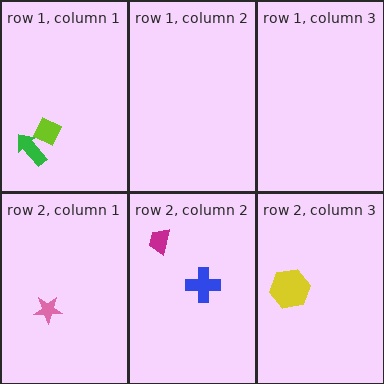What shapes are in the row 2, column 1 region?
The pink star.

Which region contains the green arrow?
The row 1, column 1 region.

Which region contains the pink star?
The row 2, column 1 region.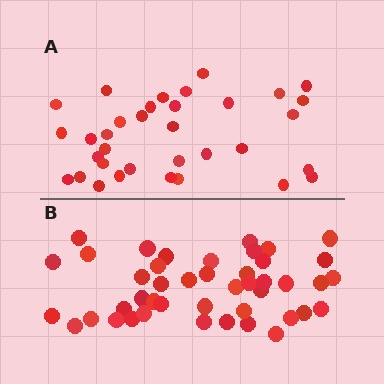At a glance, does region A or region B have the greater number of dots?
Region B (the bottom region) has more dots.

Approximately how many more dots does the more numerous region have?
Region B has roughly 10 or so more dots than region A.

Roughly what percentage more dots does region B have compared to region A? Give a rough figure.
About 30% more.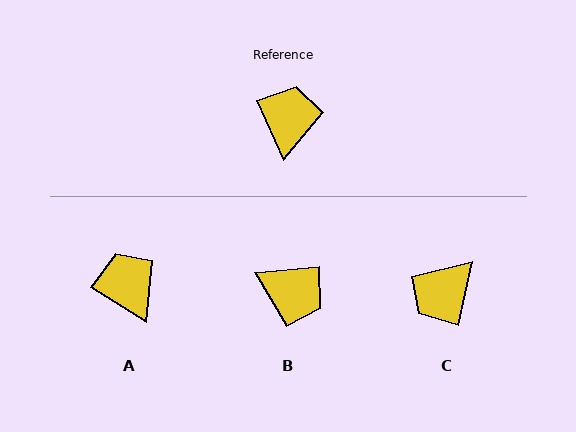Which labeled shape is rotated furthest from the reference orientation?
C, about 144 degrees away.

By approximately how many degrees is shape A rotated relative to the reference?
Approximately 34 degrees counter-clockwise.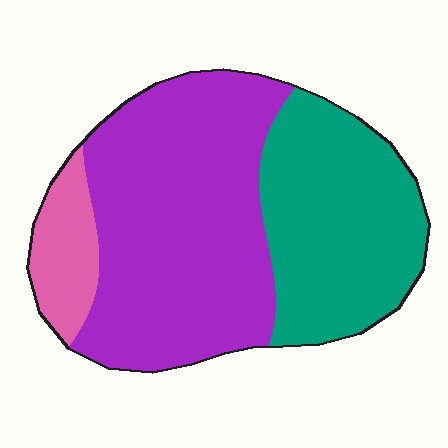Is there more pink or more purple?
Purple.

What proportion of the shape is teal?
Teal covers around 35% of the shape.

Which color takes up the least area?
Pink, at roughly 10%.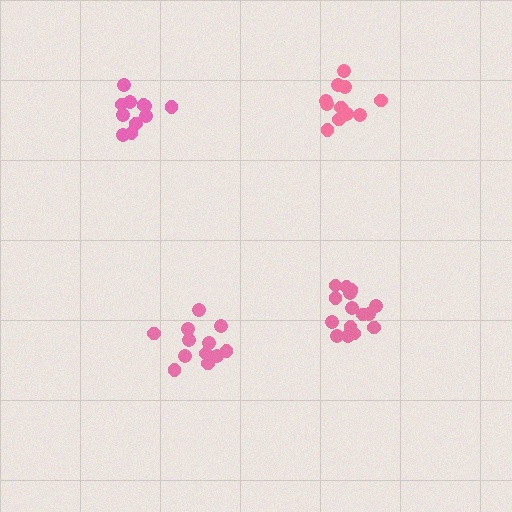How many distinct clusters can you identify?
There are 4 distinct clusters.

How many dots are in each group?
Group 1: 11 dots, Group 2: 12 dots, Group 3: 15 dots, Group 4: 11 dots (49 total).